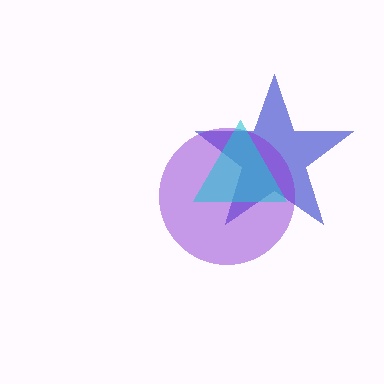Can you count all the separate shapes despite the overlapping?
Yes, there are 3 separate shapes.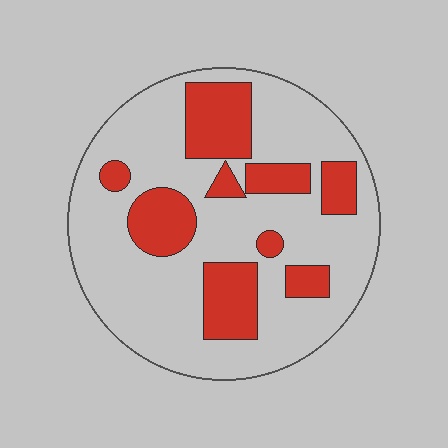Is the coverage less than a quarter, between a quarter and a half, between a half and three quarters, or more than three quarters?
Between a quarter and a half.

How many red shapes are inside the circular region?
9.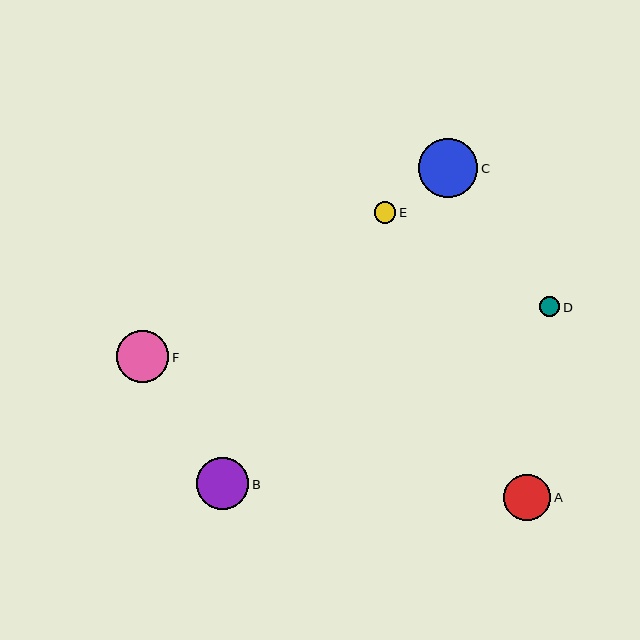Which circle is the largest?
Circle C is the largest with a size of approximately 60 pixels.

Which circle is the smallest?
Circle D is the smallest with a size of approximately 20 pixels.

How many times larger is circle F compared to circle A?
Circle F is approximately 1.1 times the size of circle A.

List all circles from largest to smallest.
From largest to smallest: C, F, B, A, E, D.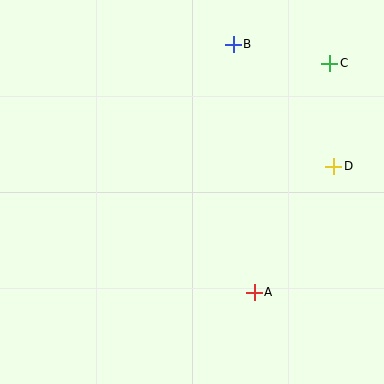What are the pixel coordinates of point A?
Point A is at (254, 292).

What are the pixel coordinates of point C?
Point C is at (330, 63).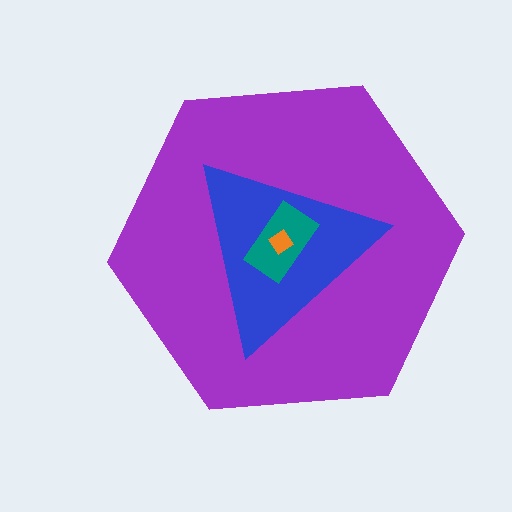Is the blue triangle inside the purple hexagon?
Yes.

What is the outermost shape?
The purple hexagon.